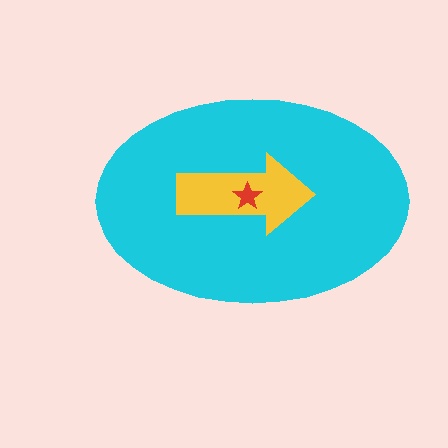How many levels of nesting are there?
3.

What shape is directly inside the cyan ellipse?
The yellow arrow.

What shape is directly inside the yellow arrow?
The red star.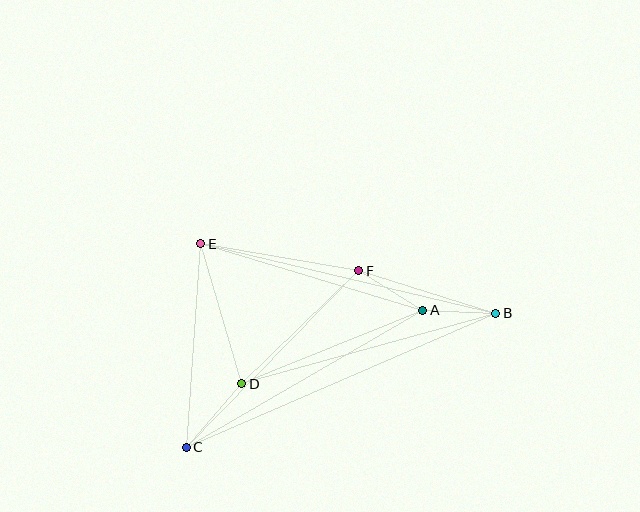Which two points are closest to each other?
Points A and B are closest to each other.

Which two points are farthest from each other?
Points B and C are farthest from each other.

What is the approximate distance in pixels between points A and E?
The distance between A and E is approximately 232 pixels.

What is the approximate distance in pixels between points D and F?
The distance between D and F is approximately 162 pixels.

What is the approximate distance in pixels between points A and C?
The distance between A and C is approximately 274 pixels.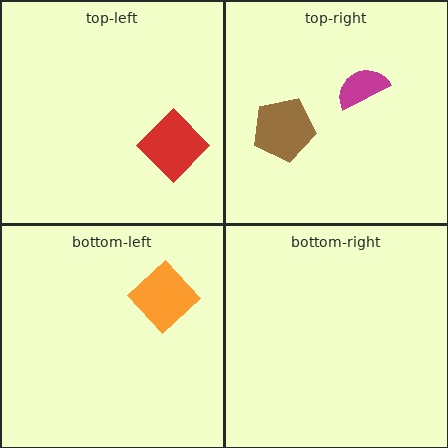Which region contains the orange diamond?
The bottom-left region.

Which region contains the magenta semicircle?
The top-right region.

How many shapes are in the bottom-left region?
1.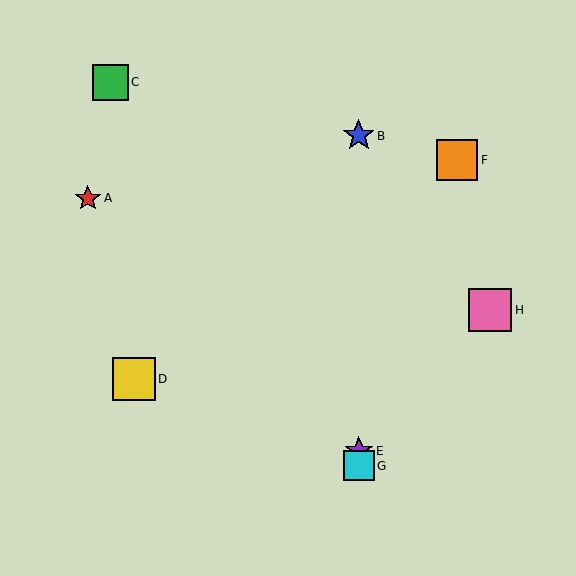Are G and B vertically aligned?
Yes, both are at x≈359.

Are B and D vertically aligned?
No, B is at x≈359 and D is at x≈134.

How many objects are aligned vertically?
3 objects (B, E, G) are aligned vertically.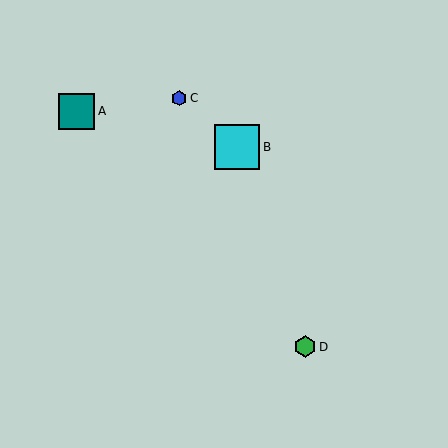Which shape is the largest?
The cyan square (labeled B) is the largest.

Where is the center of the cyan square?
The center of the cyan square is at (237, 147).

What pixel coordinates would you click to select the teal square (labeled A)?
Click at (77, 111) to select the teal square A.